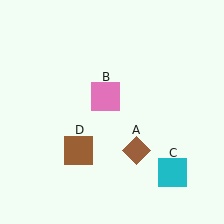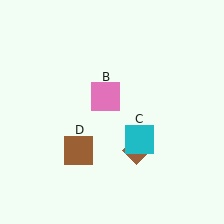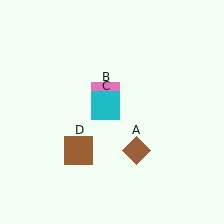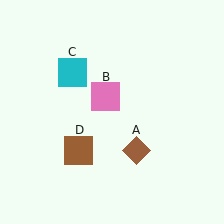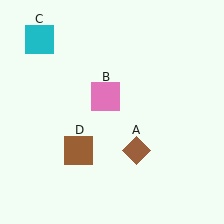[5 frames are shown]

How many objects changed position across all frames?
1 object changed position: cyan square (object C).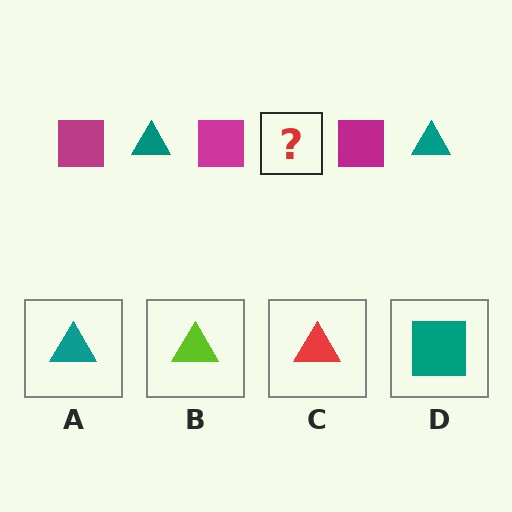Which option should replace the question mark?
Option A.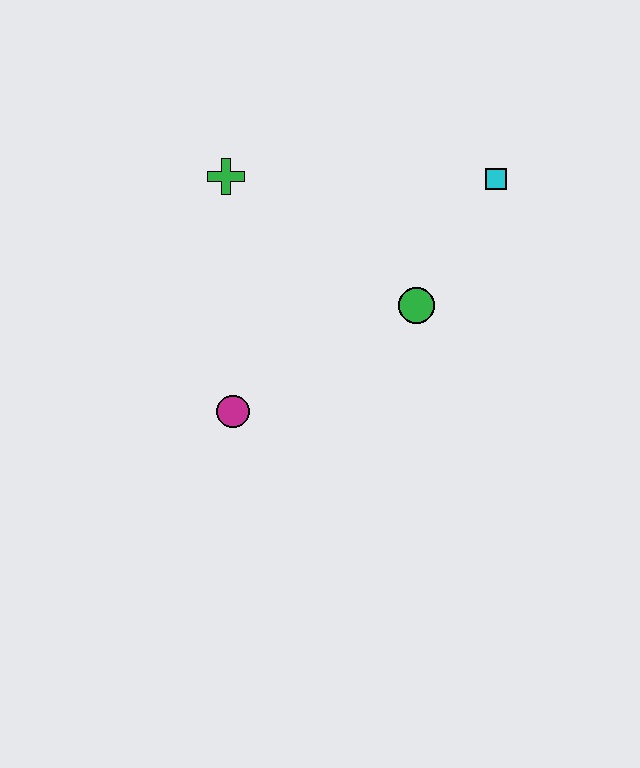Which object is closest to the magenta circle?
The green circle is closest to the magenta circle.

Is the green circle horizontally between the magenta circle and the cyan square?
Yes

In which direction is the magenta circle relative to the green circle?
The magenta circle is to the left of the green circle.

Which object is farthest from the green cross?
The cyan square is farthest from the green cross.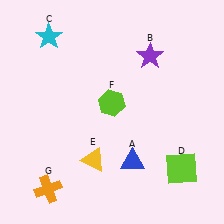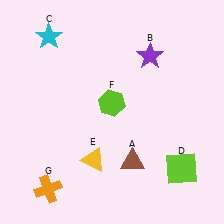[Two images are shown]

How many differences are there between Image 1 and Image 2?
There is 1 difference between the two images.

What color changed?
The triangle (A) changed from blue in Image 1 to brown in Image 2.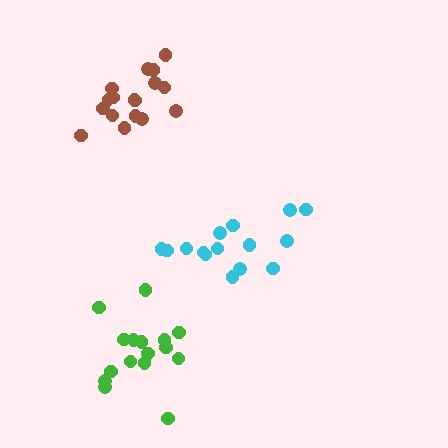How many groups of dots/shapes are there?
There are 3 groups.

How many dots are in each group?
Group 1: 15 dots, Group 2: 17 dots, Group 3: 16 dots (48 total).